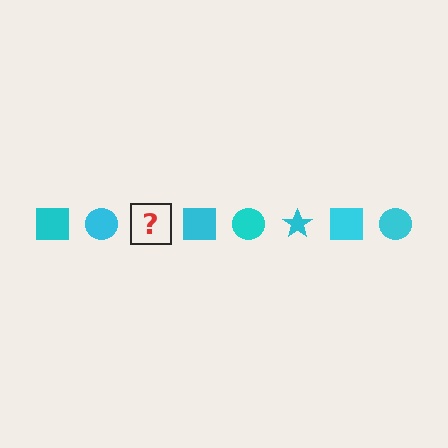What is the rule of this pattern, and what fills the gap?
The rule is that the pattern cycles through square, circle, star shapes in cyan. The gap should be filled with a cyan star.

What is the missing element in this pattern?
The missing element is a cyan star.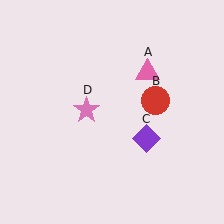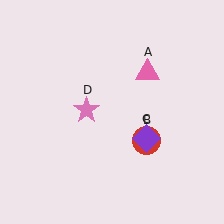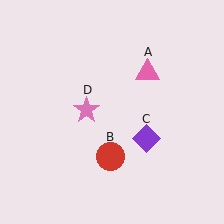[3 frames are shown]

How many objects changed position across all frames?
1 object changed position: red circle (object B).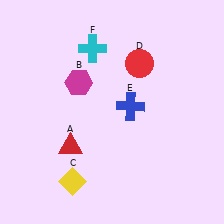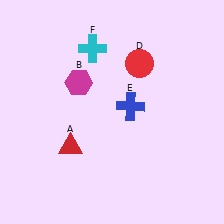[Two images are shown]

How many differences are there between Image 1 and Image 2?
There is 1 difference between the two images.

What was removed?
The yellow diamond (C) was removed in Image 2.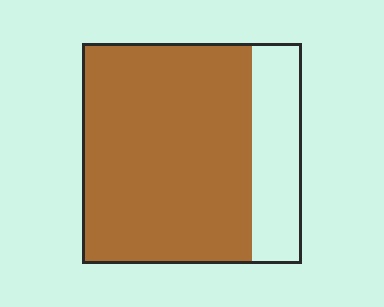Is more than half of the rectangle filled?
Yes.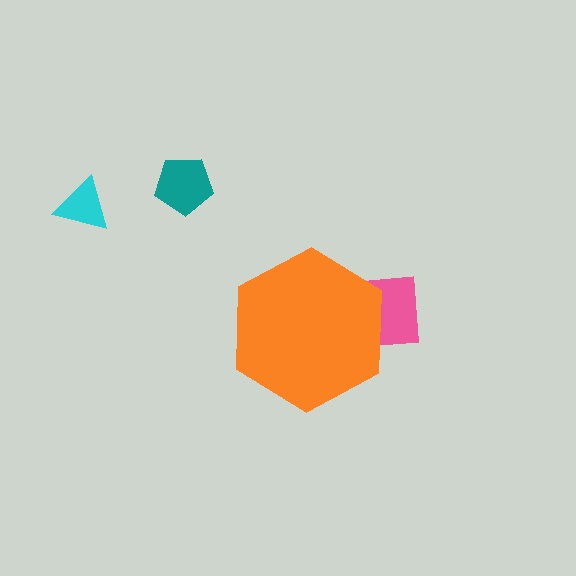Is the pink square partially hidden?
Yes, the pink square is partially hidden behind the orange hexagon.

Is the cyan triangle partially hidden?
No, the cyan triangle is fully visible.